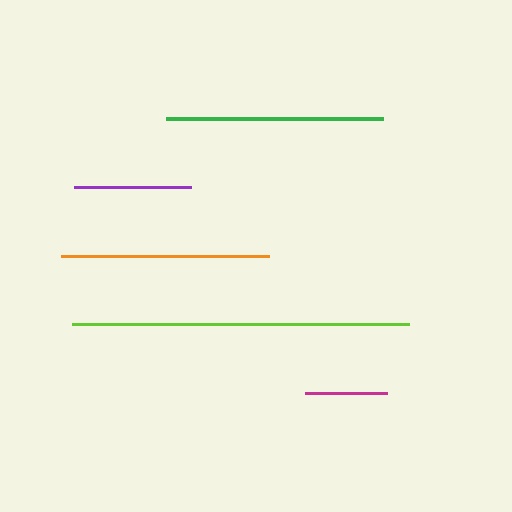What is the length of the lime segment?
The lime segment is approximately 337 pixels long.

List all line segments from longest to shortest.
From longest to shortest: lime, green, orange, purple, magenta.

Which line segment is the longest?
The lime line is the longest at approximately 337 pixels.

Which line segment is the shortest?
The magenta line is the shortest at approximately 82 pixels.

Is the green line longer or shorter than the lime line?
The lime line is longer than the green line.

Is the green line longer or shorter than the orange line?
The green line is longer than the orange line.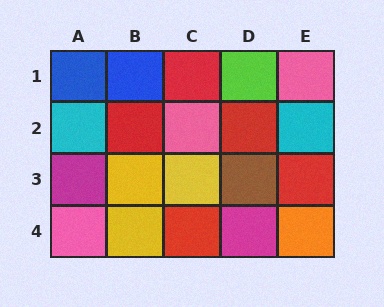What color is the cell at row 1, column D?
Lime.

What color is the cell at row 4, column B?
Yellow.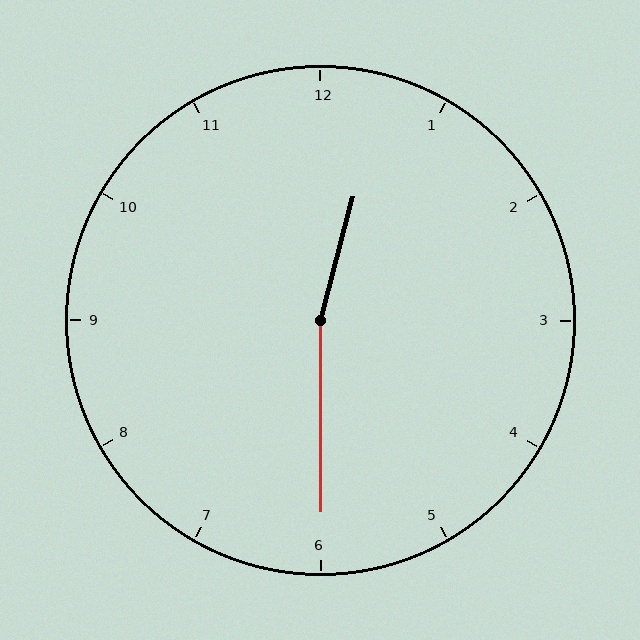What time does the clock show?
12:30.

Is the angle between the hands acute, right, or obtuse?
It is obtuse.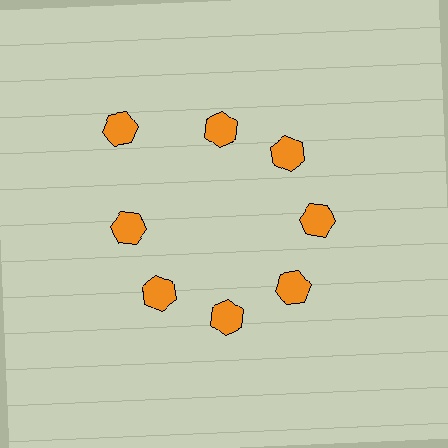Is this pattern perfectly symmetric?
No. The 8 orange hexagons are arranged in a ring, but one element near the 10 o'clock position is pushed outward from the center, breaking the 8-fold rotational symmetry.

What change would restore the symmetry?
The symmetry would be restored by moving it inward, back onto the ring so that all 8 hexagons sit at equal angles and equal distance from the center.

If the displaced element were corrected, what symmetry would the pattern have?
It would have 8-fold rotational symmetry — the pattern would map onto itself every 45 degrees.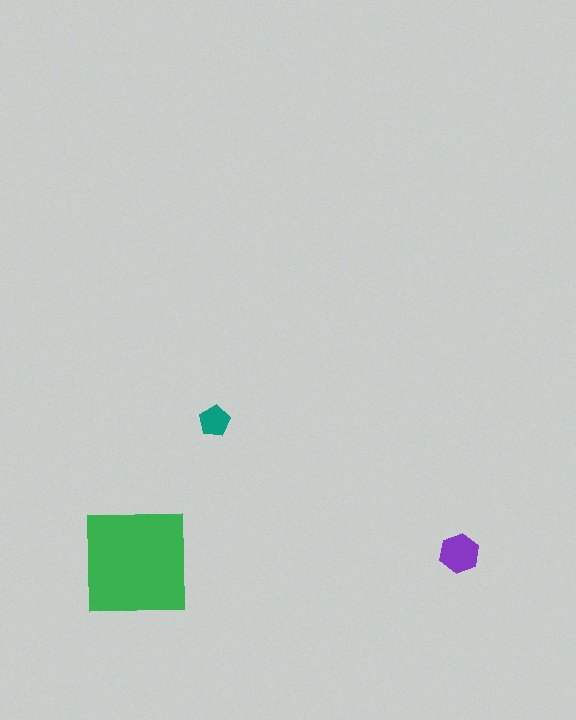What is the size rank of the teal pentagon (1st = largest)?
3rd.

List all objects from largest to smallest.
The green square, the purple hexagon, the teal pentagon.